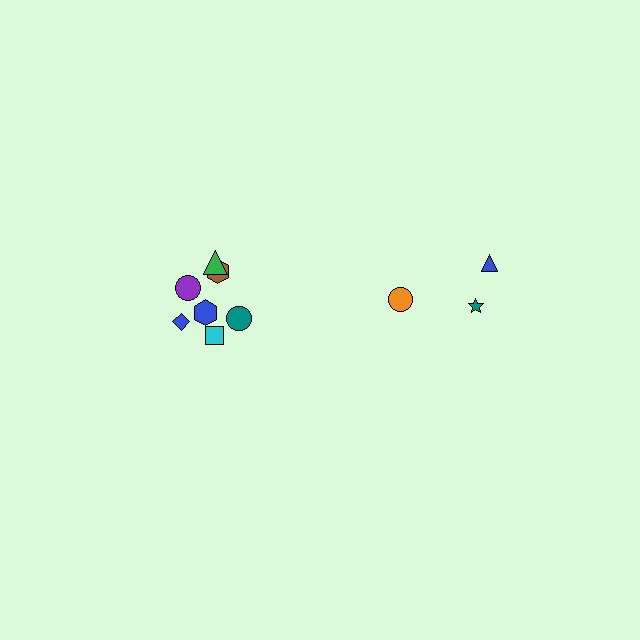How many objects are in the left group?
There are 7 objects.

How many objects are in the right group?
There are 3 objects.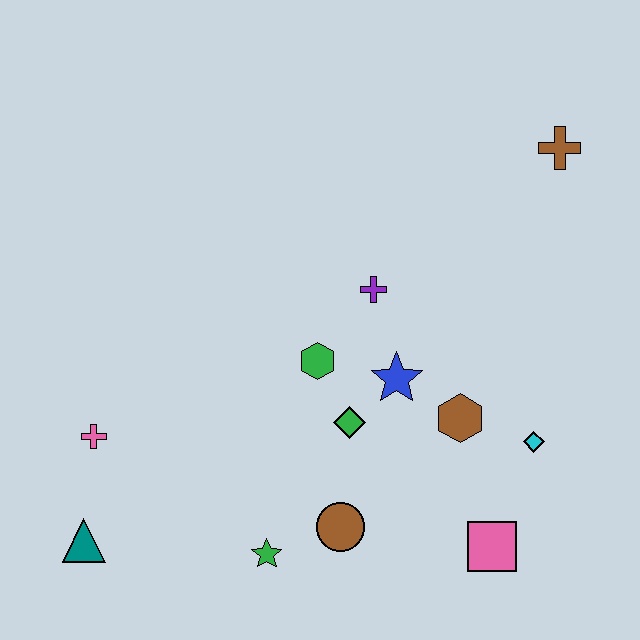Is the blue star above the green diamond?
Yes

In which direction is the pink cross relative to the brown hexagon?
The pink cross is to the left of the brown hexagon.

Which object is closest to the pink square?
The cyan diamond is closest to the pink square.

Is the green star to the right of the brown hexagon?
No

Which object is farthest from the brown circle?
The brown cross is farthest from the brown circle.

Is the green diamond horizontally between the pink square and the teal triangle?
Yes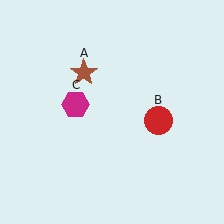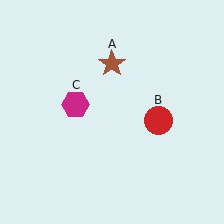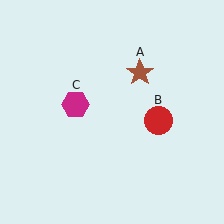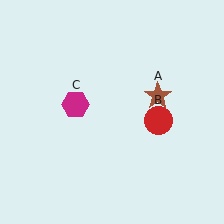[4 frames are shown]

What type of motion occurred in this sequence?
The brown star (object A) rotated clockwise around the center of the scene.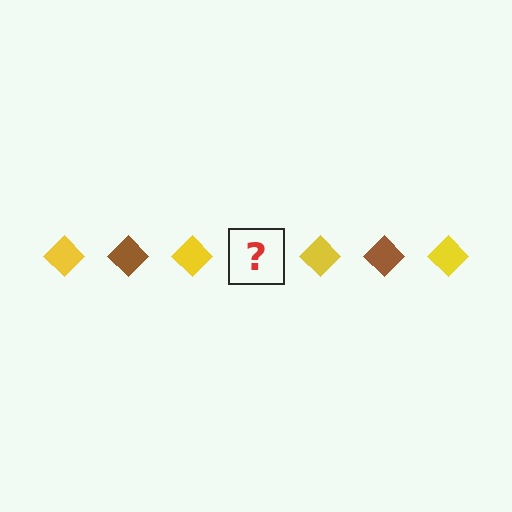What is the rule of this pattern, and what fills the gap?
The rule is that the pattern cycles through yellow, brown diamonds. The gap should be filled with a brown diamond.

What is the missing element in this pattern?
The missing element is a brown diamond.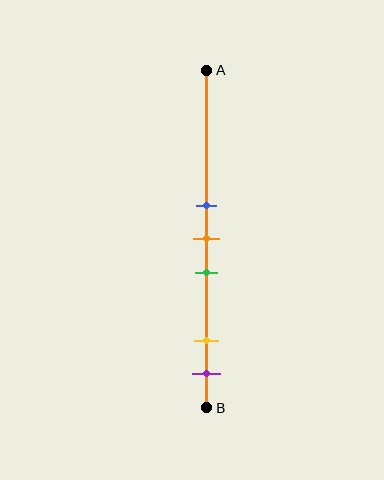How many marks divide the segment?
There are 5 marks dividing the segment.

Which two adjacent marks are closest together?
The blue and orange marks are the closest adjacent pair.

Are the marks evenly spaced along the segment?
No, the marks are not evenly spaced.